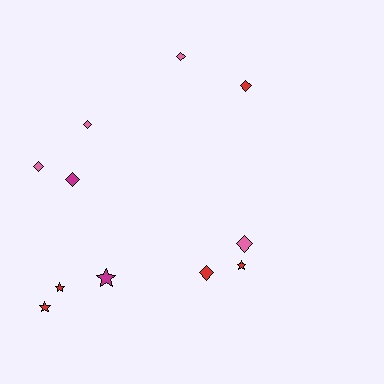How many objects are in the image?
There are 11 objects.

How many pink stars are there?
There are no pink stars.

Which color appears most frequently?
Red, with 5 objects.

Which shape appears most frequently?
Diamond, with 7 objects.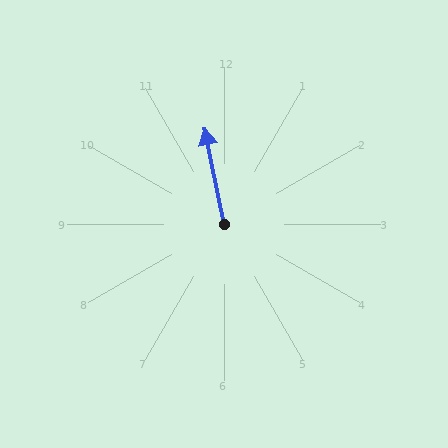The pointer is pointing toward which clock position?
Roughly 12 o'clock.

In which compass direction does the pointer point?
North.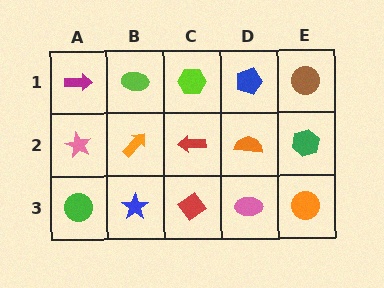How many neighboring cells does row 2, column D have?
4.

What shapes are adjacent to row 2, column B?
A lime ellipse (row 1, column B), a blue star (row 3, column B), a pink star (row 2, column A), a red arrow (row 2, column C).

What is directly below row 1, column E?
A green hexagon.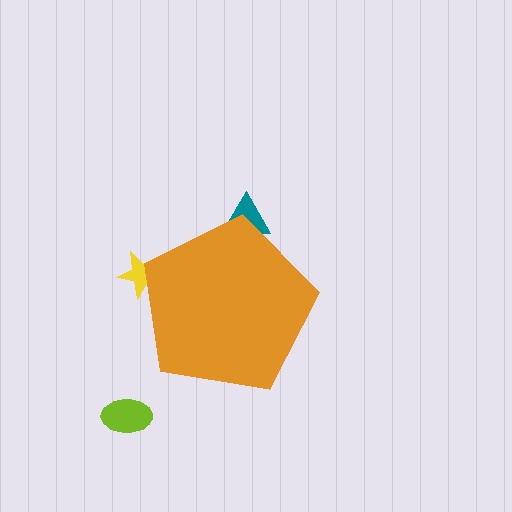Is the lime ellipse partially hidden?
No, the lime ellipse is fully visible.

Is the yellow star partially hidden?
Yes, the yellow star is partially hidden behind the orange pentagon.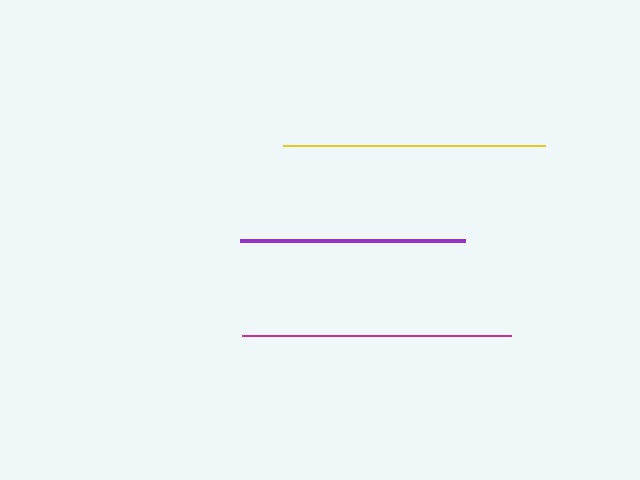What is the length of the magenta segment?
The magenta segment is approximately 269 pixels long.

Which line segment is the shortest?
The purple line is the shortest at approximately 225 pixels.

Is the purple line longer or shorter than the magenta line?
The magenta line is longer than the purple line.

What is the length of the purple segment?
The purple segment is approximately 225 pixels long.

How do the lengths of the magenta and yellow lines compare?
The magenta and yellow lines are approximately the same length.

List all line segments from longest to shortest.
From longest to shortest: magenta, yellow, purple.